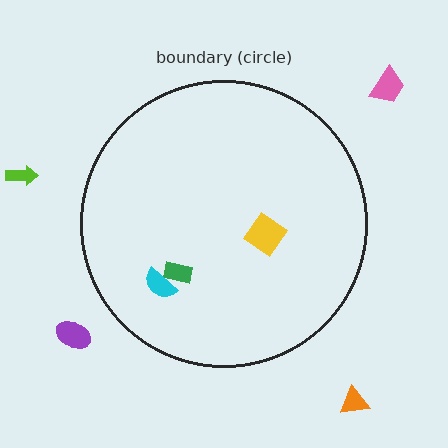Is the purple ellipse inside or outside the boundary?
Outside.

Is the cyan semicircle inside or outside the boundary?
Inside.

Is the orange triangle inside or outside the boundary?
Outside.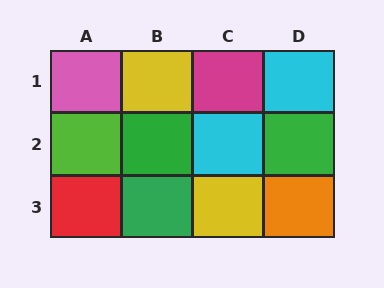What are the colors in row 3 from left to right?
Red, green, yellow, orange.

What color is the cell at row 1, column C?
Magenta.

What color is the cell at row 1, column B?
Yellow.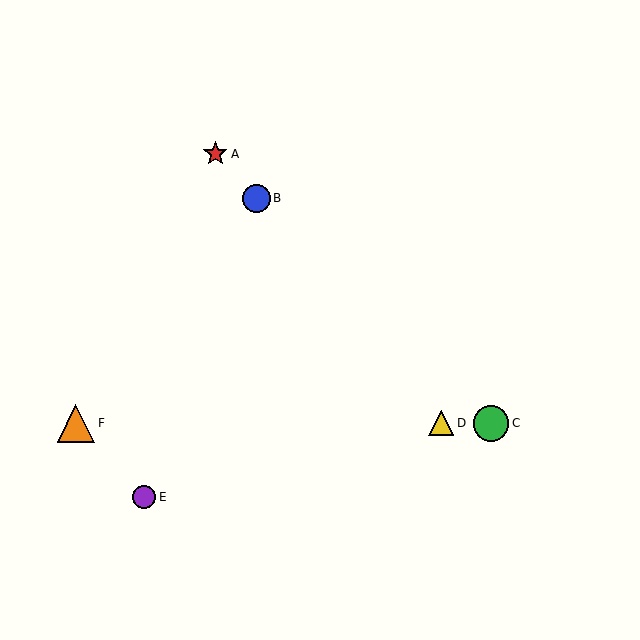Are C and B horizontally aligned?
No, C is at y≈423 and B is at y≈198.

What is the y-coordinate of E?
Object E is at y≈497.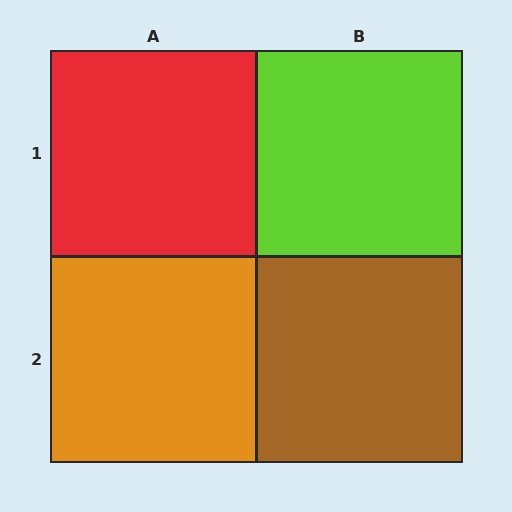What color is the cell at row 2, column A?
Orange.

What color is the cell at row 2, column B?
Brown.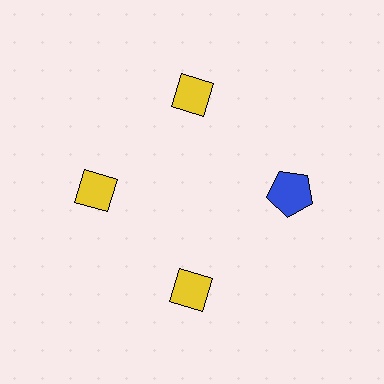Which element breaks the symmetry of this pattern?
The blue pentagon at roughly the 3 o'clock position breaks the symmetry. All other shapes are yellow diamonds.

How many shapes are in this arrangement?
There are 4 shapes arranged in a ring pattern.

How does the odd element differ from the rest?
It differs in both color (blue instead of yellow) and shape (pentagon instead of diamond).